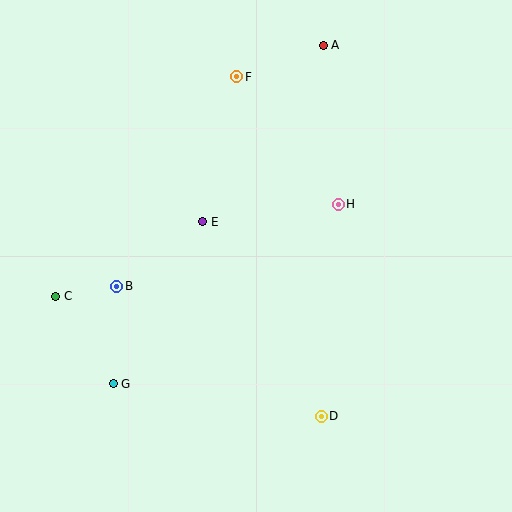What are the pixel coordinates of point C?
Point C is at (56, 296).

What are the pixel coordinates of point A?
Point A is at (323, 45).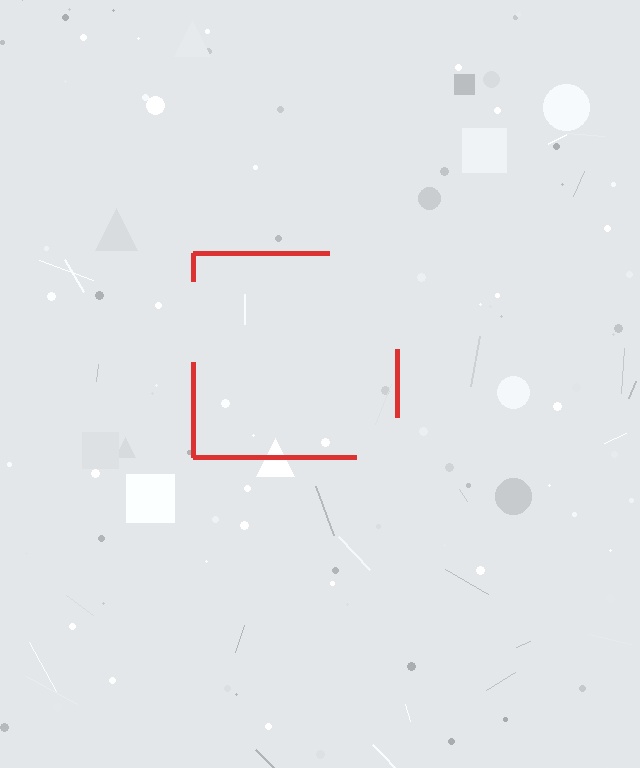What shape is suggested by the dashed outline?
The dashed outline suggests a square.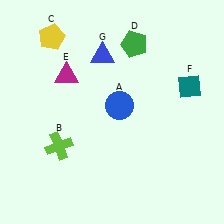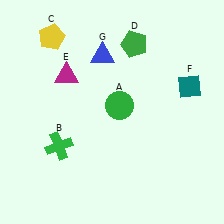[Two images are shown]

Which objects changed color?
A changed from blue to green. B changed from lime to green.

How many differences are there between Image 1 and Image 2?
There are 2 differences between the two images.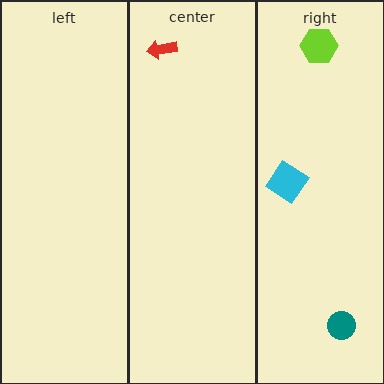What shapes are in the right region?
The teal circle, the cyan diamond, the lime hexagon.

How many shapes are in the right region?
3.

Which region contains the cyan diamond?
The right region.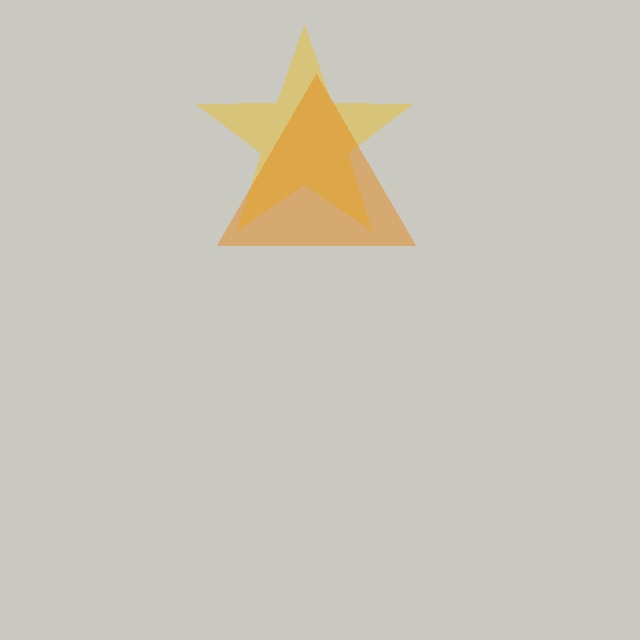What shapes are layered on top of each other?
The layered shapes are: a yellow star, an orange triangle.